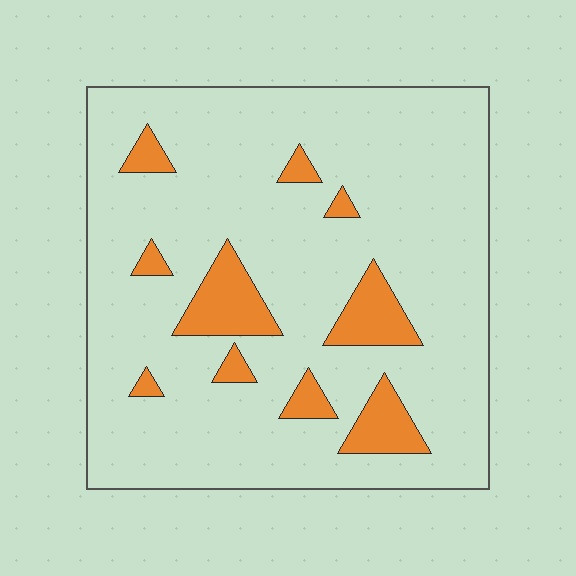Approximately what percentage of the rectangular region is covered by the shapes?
Approximately 15%.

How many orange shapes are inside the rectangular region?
10.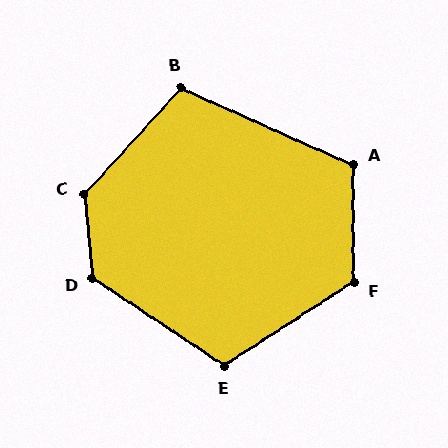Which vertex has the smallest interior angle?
B, at approximately 108 degrees.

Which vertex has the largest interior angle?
C, at approximately 133 degrees.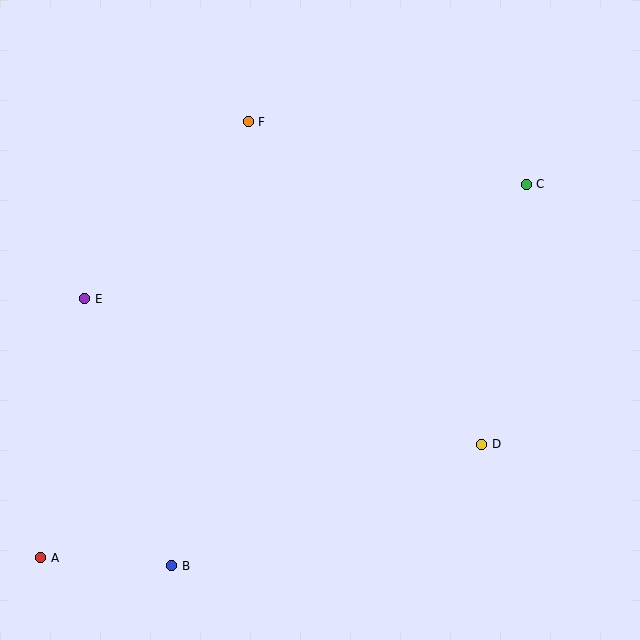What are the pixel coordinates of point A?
Point A is at (41, 558).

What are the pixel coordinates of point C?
Point C is at (526, 184).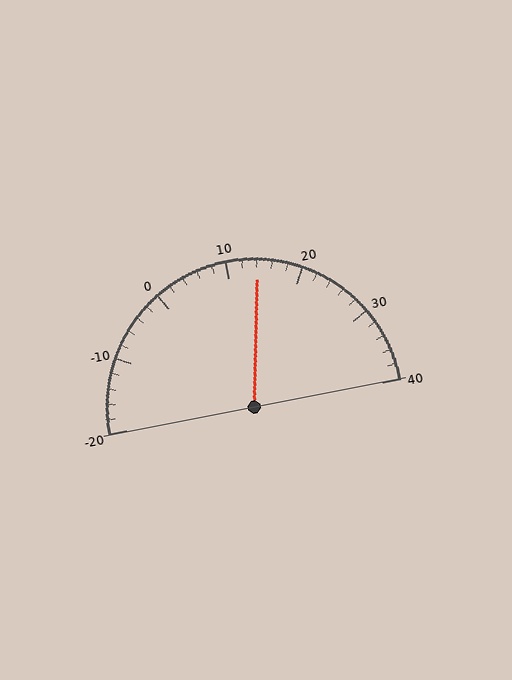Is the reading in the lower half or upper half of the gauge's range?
The reading is in the upper half of the range (-20 to 40).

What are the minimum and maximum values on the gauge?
The gauge ranges from -20 to 40.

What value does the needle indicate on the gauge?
The needle indicates approximately 14.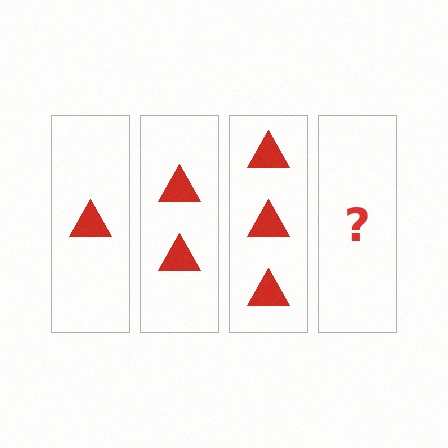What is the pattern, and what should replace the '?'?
The pattern is that each step adds one more triangle. The '?' should be 4 triangles.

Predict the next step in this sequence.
The next step is 4 triangles.